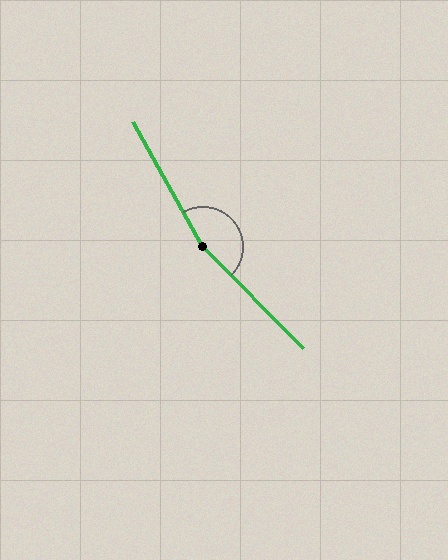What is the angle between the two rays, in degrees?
Approximately 164 degrees.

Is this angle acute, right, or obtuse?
It is obtuse.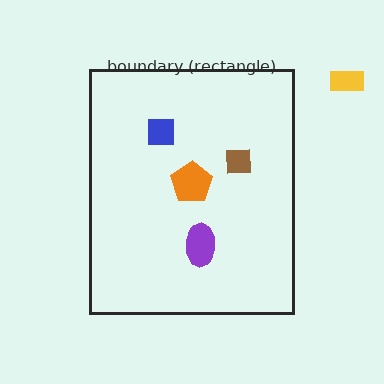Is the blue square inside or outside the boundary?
Inside.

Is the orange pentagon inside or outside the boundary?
Inside.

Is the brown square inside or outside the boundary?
Inside.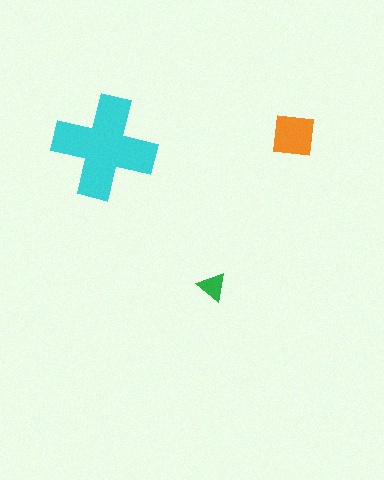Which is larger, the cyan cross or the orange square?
The cyan cross.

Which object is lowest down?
The green triangle is bottommost.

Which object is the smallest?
The green triangle.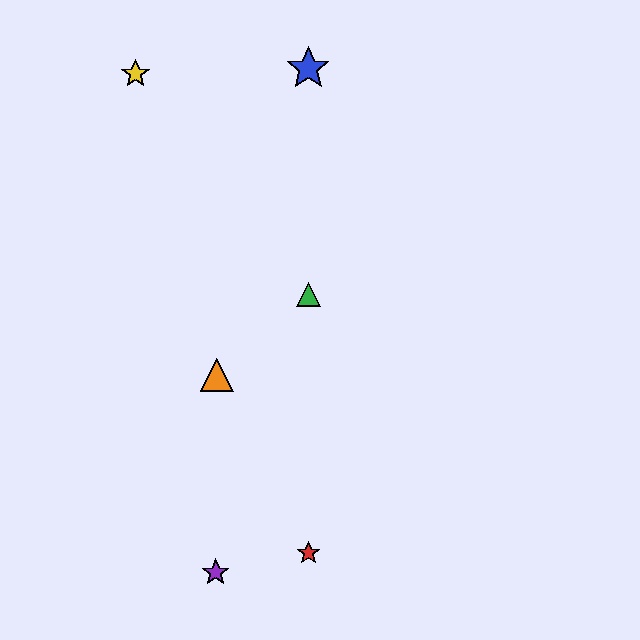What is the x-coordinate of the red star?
The red star is at x≈308.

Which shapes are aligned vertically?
The red star, the blue star, the green triangle are aligned vertically.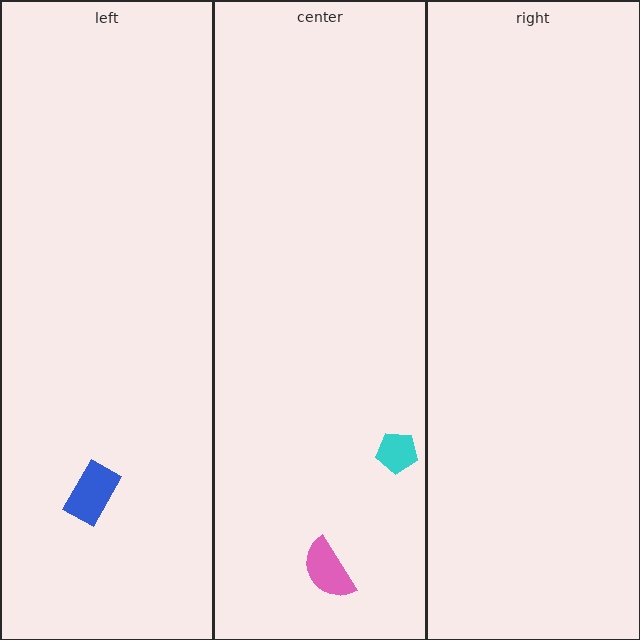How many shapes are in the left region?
1.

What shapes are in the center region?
The cyan pentagon, the pink semicircle.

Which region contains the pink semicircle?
The center region.